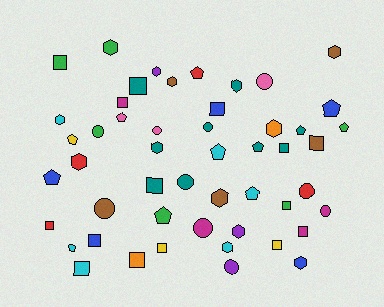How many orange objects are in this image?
There are 2 orange objects.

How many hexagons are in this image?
There are 13 hexagons.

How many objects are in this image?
There are 50 objects.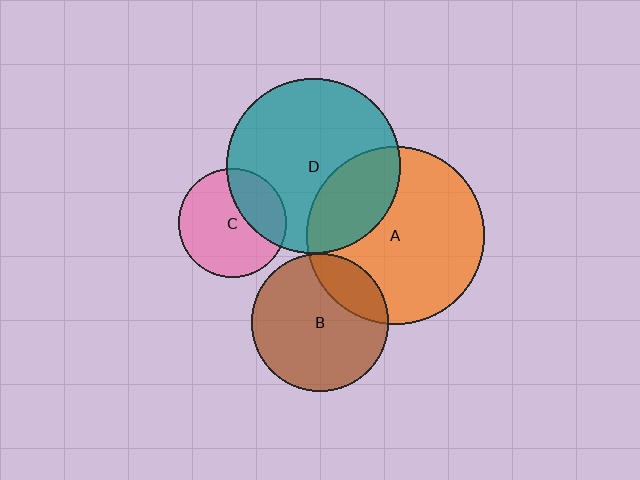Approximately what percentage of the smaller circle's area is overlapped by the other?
Approximately 30%.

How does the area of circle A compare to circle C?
Approximately 2.7 times.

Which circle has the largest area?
Circle A (orange).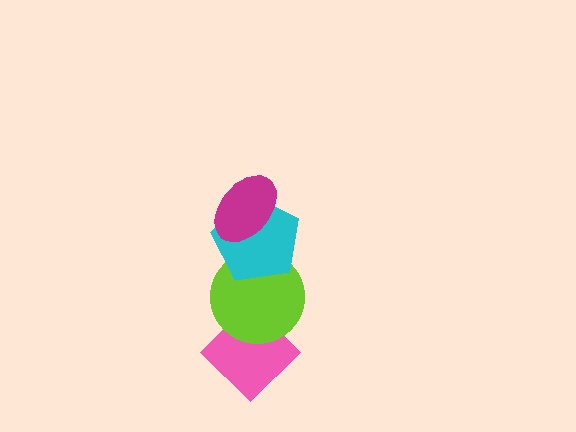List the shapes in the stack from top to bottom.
From top to bottom: the magenta ellipse, the cyan pentagon, the lime circle, the pink diamond.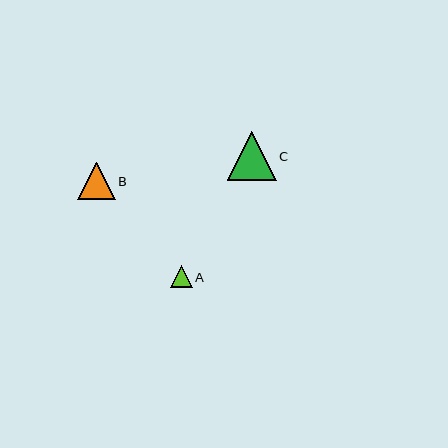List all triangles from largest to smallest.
From largest to smallest: C, B, A.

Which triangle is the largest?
Triangle C is the largest with a size of approximately 49 pixels.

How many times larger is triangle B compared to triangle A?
Triangle B is approximately 1.8 times the size of triangle A.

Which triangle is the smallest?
Triangle A is the smallest with a size of approximately 21 pixels.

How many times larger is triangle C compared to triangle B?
Triangle C is approximately 1.3 times the size of triangle B.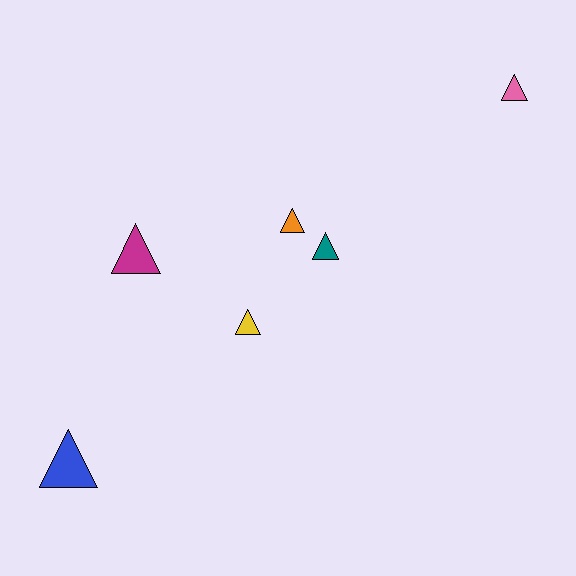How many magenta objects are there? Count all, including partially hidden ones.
There is 1 magenta object.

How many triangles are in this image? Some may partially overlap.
There are 6 triangles.